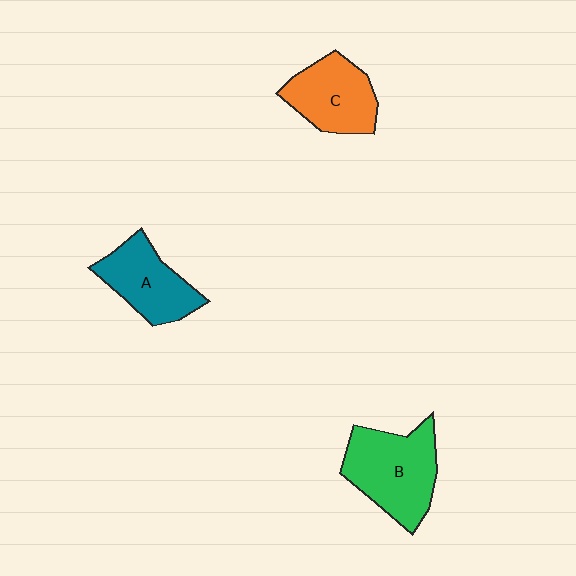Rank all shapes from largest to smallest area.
From largest to smallest: B (green), C (orange), A (teal).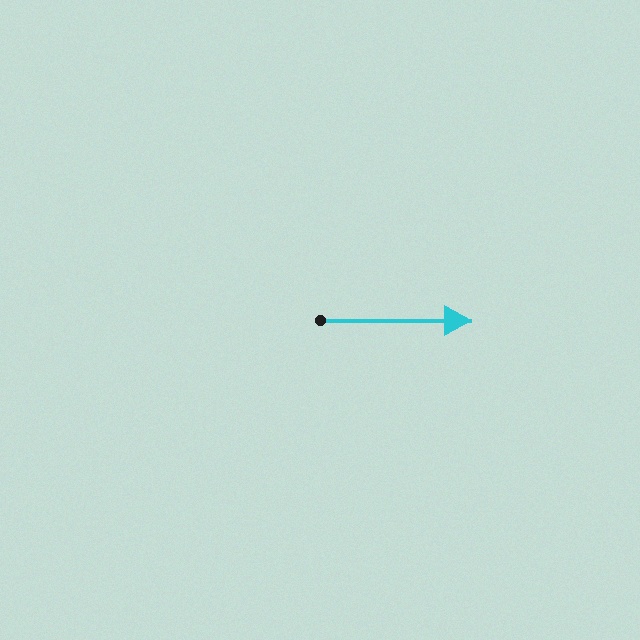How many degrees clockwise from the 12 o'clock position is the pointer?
Approximately 90 degrees.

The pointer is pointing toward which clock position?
Roughly 3 o'clock.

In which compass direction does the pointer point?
East.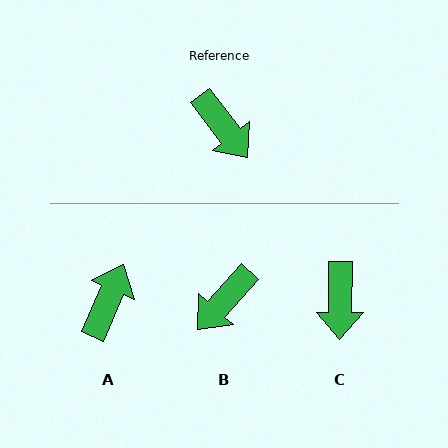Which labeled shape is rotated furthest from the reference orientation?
A, about 119 degrees away.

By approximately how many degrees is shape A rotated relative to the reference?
Approximately 119 degrees counter-clockwise.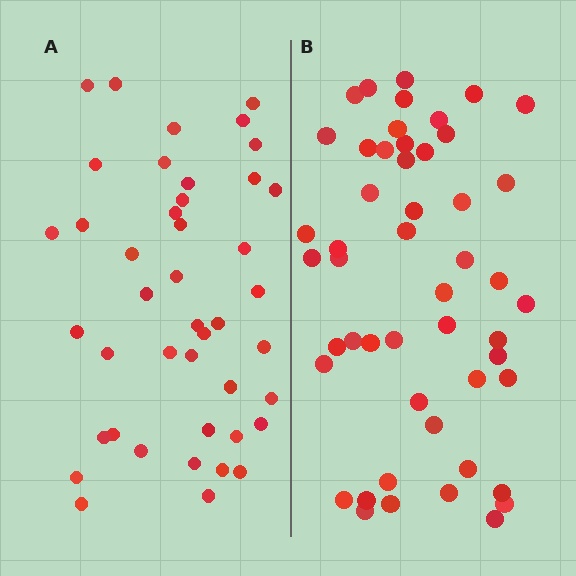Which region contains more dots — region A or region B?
Region B (the right region) has more dots.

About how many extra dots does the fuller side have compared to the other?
Region B has roughly 8 or so more dots than region A.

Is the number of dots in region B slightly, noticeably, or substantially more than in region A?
Region B has only slightly more — the two regions are fairly close. The ratio is roughly 1.2 to 1.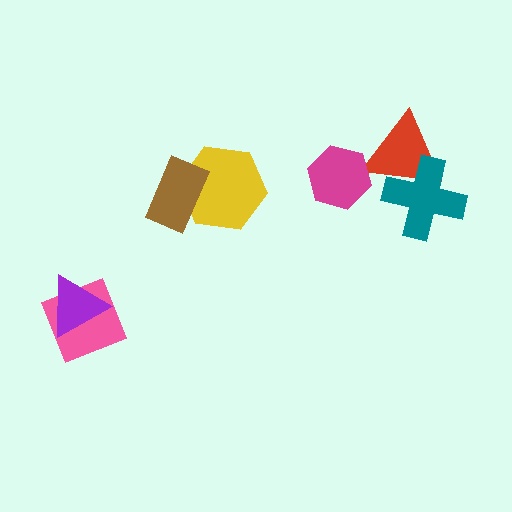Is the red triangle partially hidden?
Yes, it is partially covered by another shape.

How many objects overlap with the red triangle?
2 objects overlap with the red triangle.